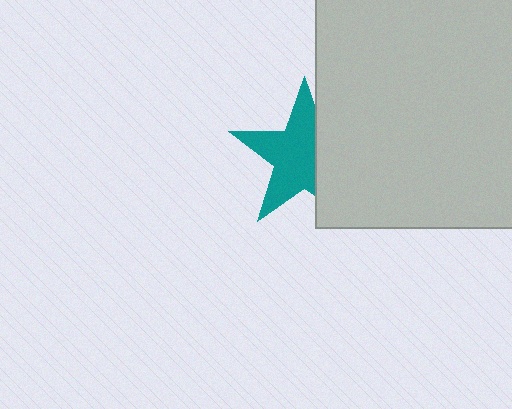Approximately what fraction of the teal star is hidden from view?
Roughly 35% of the teal star is hidden behind the light gray rectangle.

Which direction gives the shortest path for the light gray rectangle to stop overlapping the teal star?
Moving right gives the shortest separation.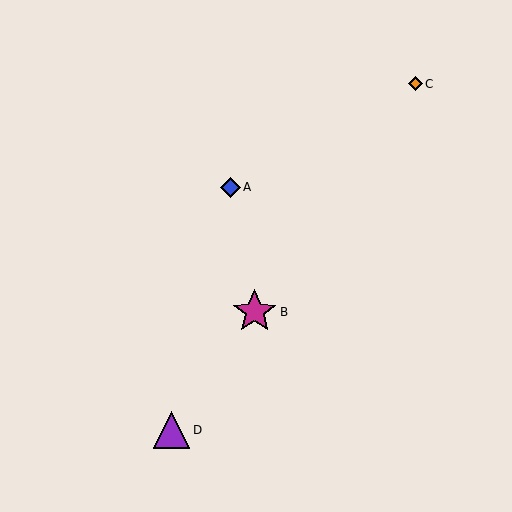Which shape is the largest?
The magenta star (labeled B) is the largest.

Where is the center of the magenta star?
The center of the magenta star is at (255, 312).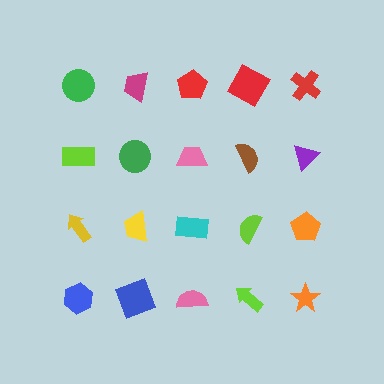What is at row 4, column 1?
A blue hexagon.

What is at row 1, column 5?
A red cross.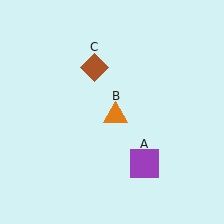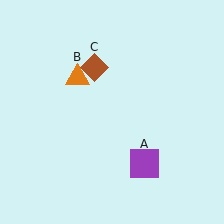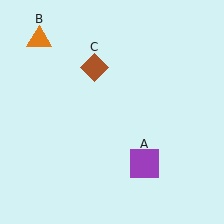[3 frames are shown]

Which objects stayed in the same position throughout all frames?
Purple square (object A) and brown diamond (object C) remained stationary.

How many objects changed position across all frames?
1 object changed position: orange triangle (object B).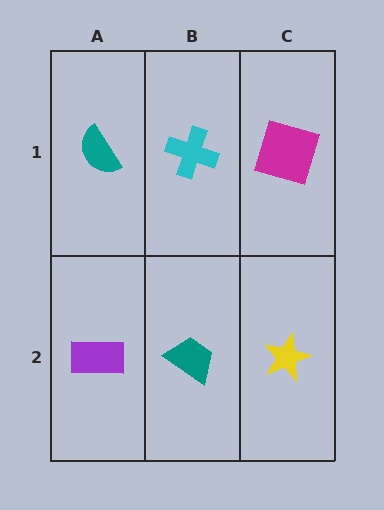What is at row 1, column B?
A cyan cross.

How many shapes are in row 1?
3 shapes.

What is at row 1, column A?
A teal semicircle.